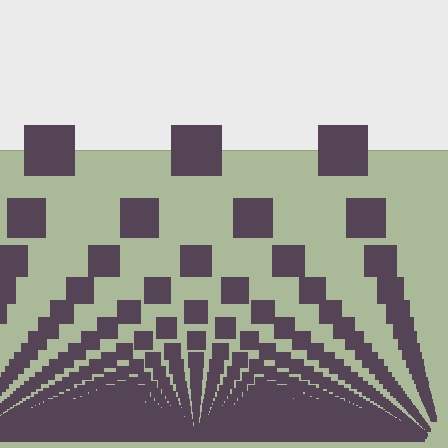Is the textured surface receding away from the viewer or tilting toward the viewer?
The surface appears to tilt toward the viewer. Texture elements get larger and sparser toward the top.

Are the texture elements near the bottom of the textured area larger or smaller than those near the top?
Smaller. The gradient is inverted — elements near the bottom are smaller and denser.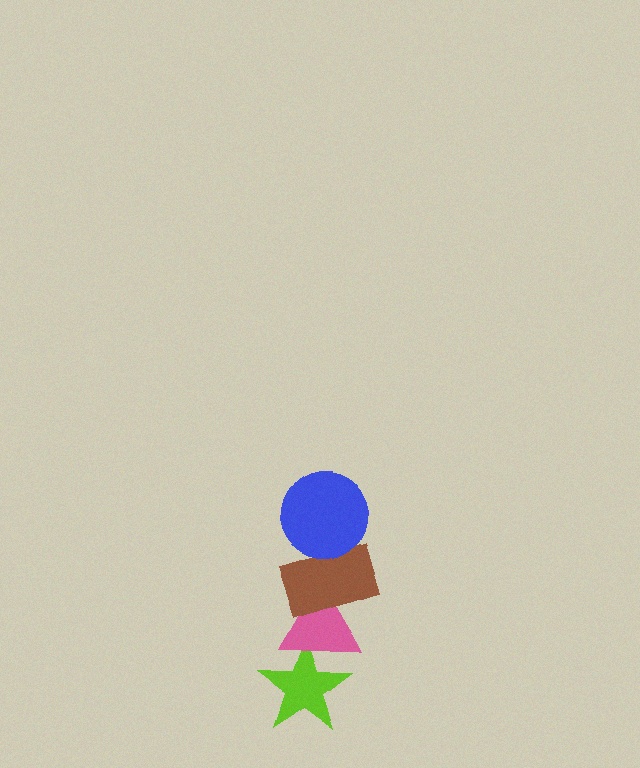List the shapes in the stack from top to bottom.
From top to bottom: the blue circle, the brown rectangle, the pink triangle, the lime star.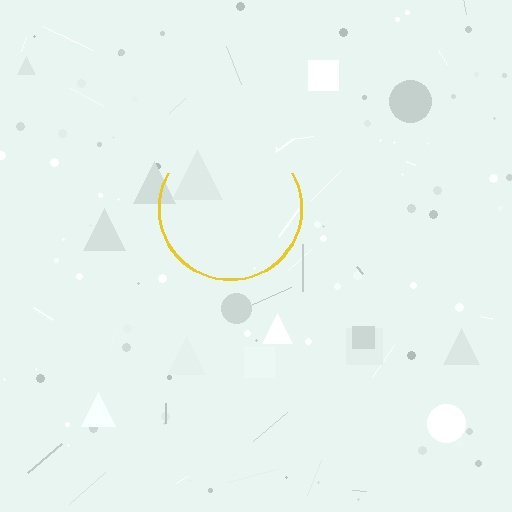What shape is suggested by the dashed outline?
The dashed outline suggests a circle.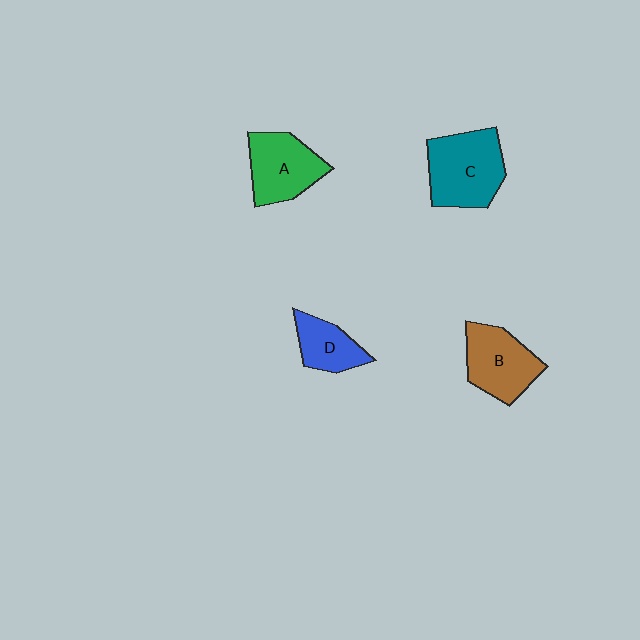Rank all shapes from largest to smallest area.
From largest to smallest: C (teal), B (brown), A (green), D (blue).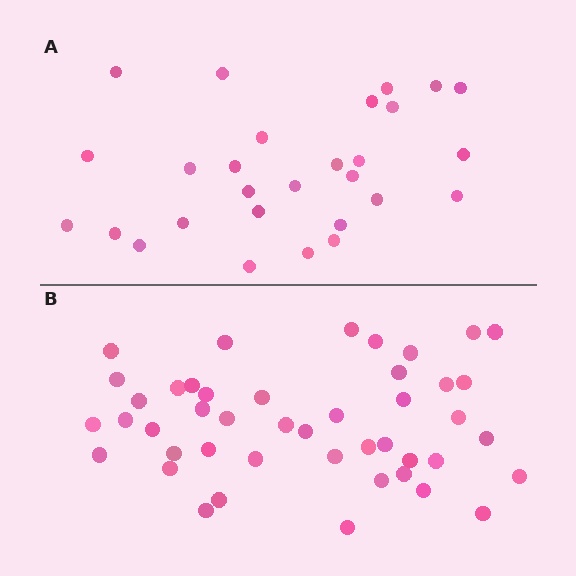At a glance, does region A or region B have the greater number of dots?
Region B (the bottom region) has more dots.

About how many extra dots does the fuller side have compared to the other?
Region B has approximately 15 more dots than region A.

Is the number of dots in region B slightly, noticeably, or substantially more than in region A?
Region B has substantially more. The ratio is roughly 1.6 to 1.